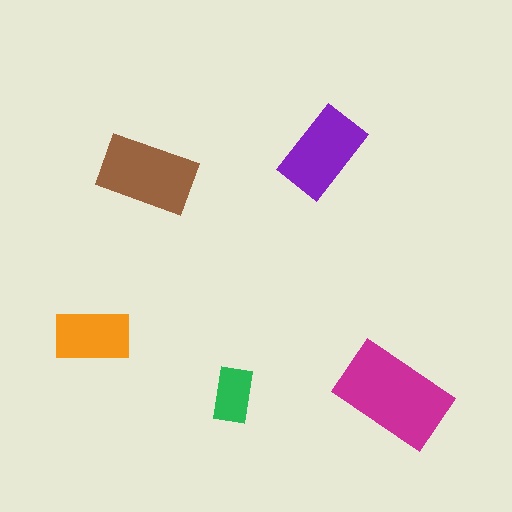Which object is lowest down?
The green rectangle is bottommost.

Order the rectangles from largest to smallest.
the magenta one, the brown one, the purple one, the orange one, the green one.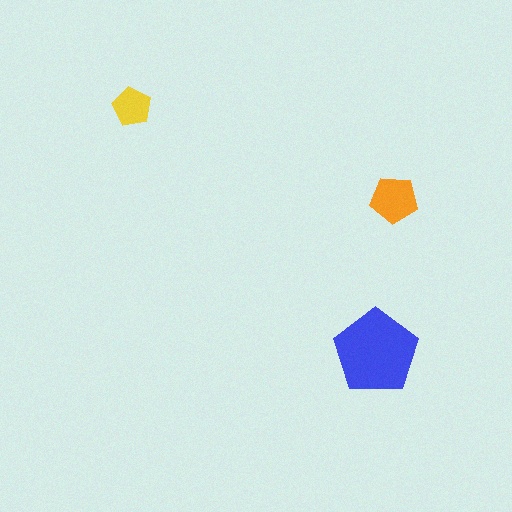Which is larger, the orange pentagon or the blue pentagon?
The blue one.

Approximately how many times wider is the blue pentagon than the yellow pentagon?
About 2 times wider.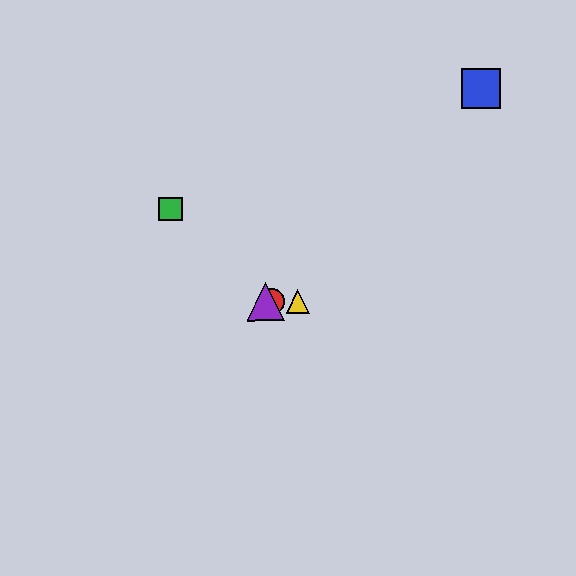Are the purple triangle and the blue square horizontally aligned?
No, the purple triangle is at y≈302 and the blue square is at y≈89.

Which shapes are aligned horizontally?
The red circle, the yellow triangle, the purple triangle are aligned horizontally.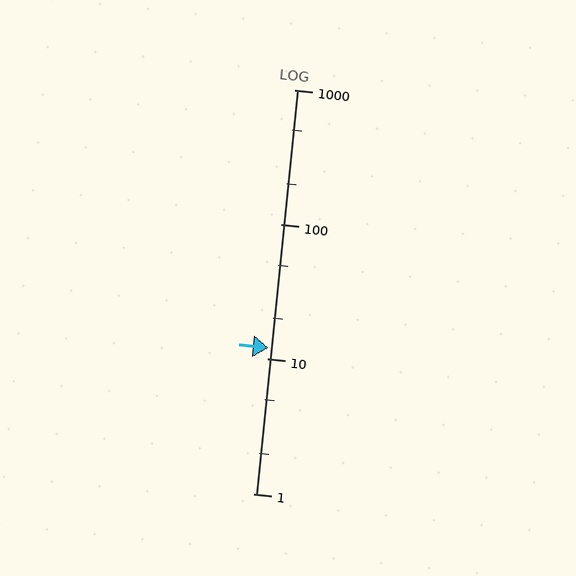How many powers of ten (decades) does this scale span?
The scale spans 3 decades, from 1 to 1000.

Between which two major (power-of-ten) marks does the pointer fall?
The pointer is between 10 and 100.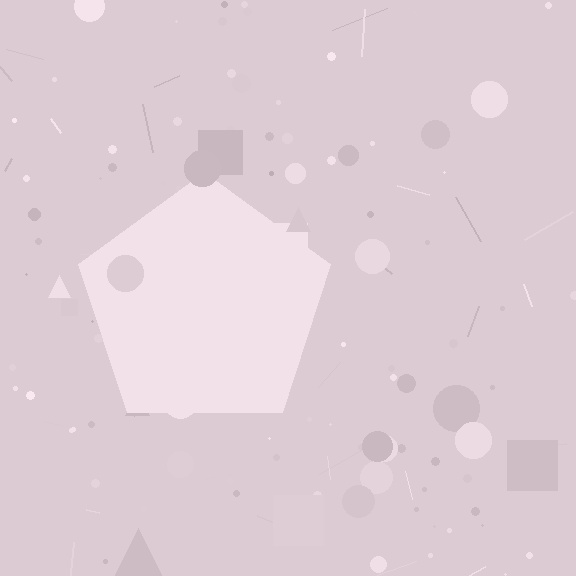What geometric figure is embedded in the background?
A pentagon is embedded in the background.